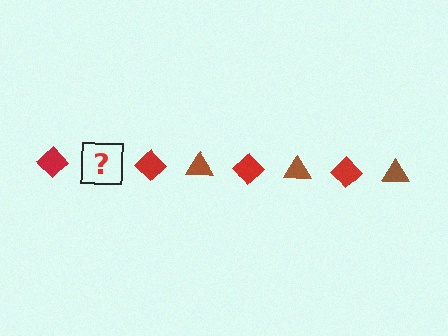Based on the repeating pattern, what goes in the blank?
The blank should be a brown triangle.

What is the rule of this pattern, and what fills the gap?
The rule is that the pattern alternates between red diamond and brown triangle. The gap should be filled with a brown triangle.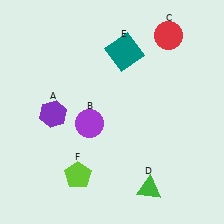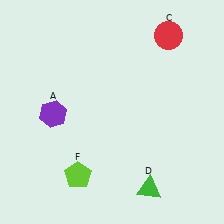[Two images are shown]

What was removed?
The teal square (E), the purple circle (B) were removed in Image 2.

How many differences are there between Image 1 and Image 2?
There are 2 differences between the two images.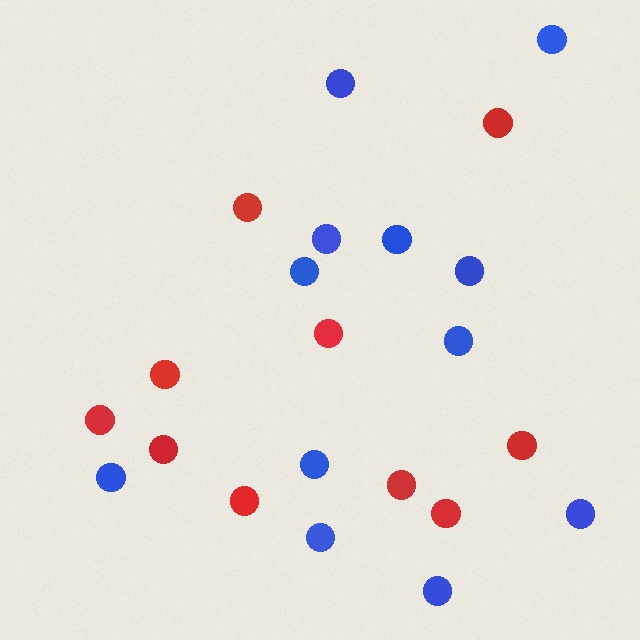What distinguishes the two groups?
There are 2 groups: one group of red circles (10) and one group of blue circles (12).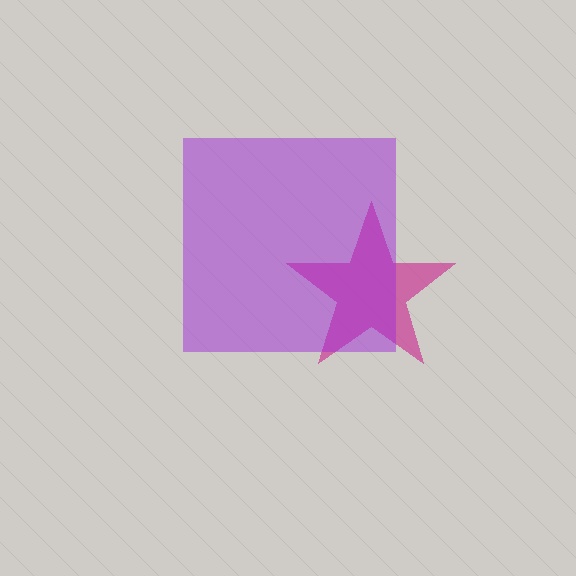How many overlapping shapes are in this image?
There are 2 overlapping shapes in the image.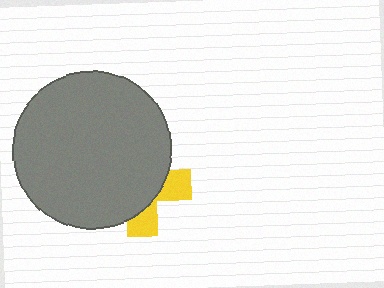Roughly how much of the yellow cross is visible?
A small part of it is visible (roughly 32%).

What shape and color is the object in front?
The object in front is a gray circle.